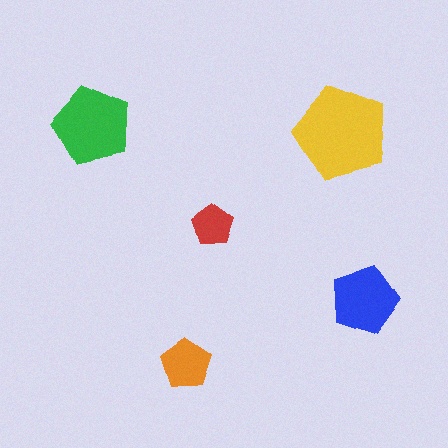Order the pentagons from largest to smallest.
the yellow one, the green one, the blue one, the orange one, the red one.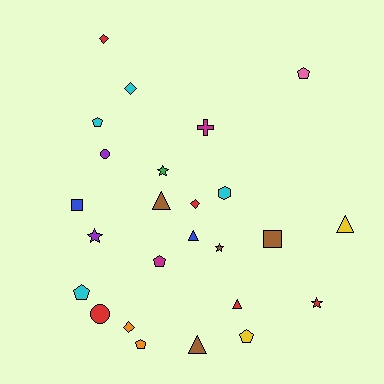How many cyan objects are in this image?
There are 4 cyan objects.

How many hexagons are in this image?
There is 1 hexagon.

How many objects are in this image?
There are 25 objects.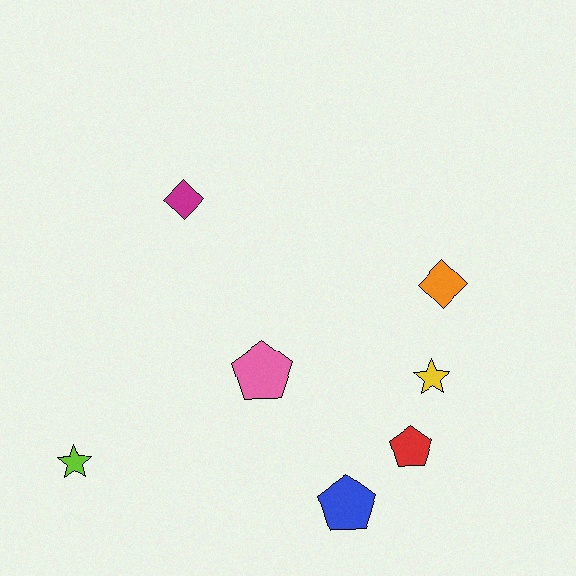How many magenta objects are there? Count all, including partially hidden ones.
There is 1 magenta object.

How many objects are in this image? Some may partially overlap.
There are 7 objects.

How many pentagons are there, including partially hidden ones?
There are 3 pentagons.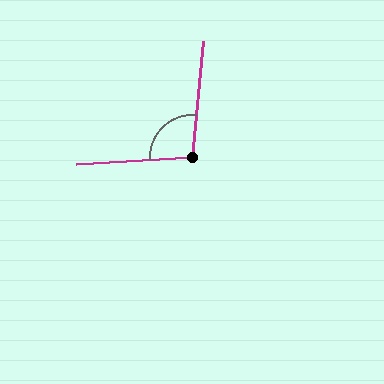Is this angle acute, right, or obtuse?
It is obtuse.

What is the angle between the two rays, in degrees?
Approximately 98 degrees.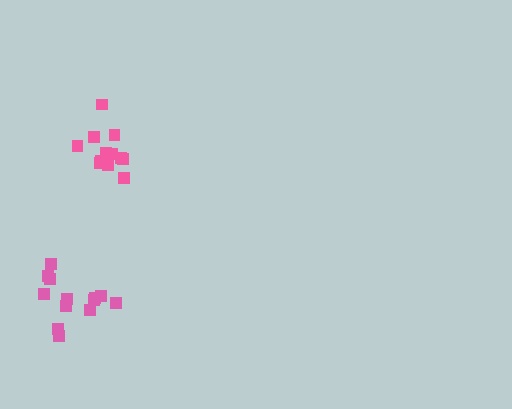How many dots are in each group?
Group 1: 13 dots, Group 2: 13 dots (26 total).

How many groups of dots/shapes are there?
There are 2 groups.